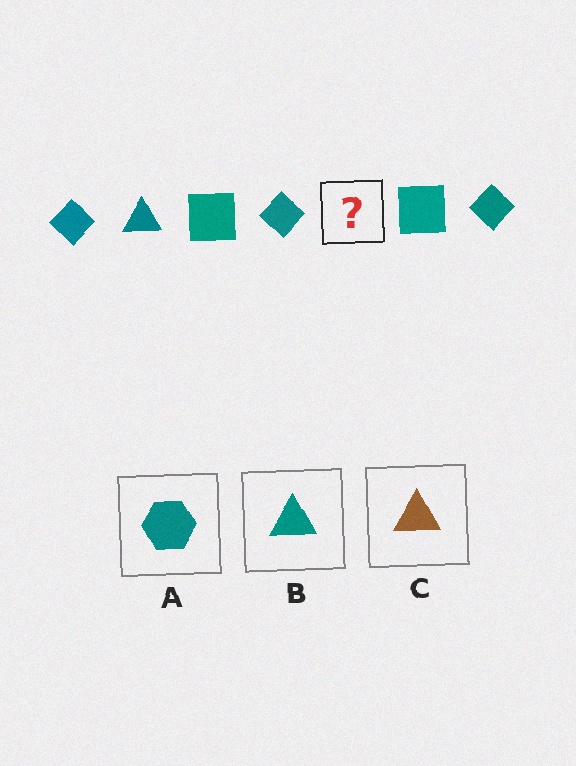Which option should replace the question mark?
Option B.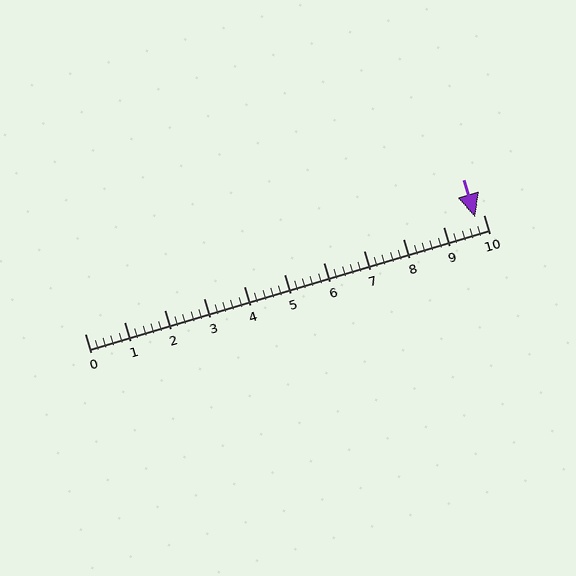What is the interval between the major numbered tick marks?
The major tick marks are spaced 1 units apart.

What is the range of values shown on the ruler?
The ruler shows values from 0 to 10.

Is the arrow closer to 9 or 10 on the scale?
The arrow is closer to 10.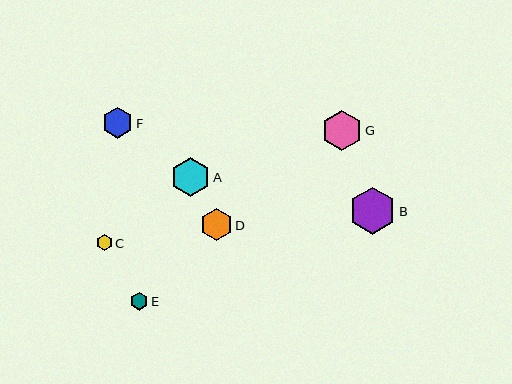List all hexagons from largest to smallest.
From largest to smallest: B, G, A, D, F, E, C.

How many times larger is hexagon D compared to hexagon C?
Hexagon D is approximately 2.0 times the size of hexagon C.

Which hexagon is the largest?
Hexagon B is the largest with a size of approximately 47 pixels.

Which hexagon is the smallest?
Hexagon C is the smallest with a size of approximately 16 pixels.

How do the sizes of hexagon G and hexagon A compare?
Hexagon G and hexagon A are approximately the same size.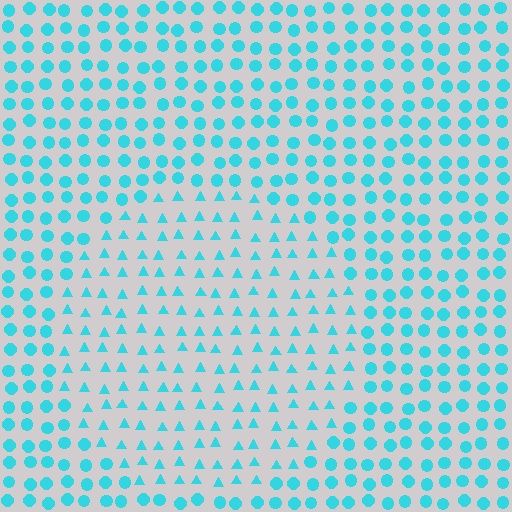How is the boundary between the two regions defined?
The boundary is defined by a change in element shape: triangles inside vs. circles outside. All elements share the same color and spacing.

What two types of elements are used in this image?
The image uses triangles inside the circle region and circles outside it.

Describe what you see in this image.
The image is filled with small cyan elements arranged in a uniform grid. A circle-shaped region contains triangles, while the surrounding area contains circles. The boundary is defined purely by the change in element shape.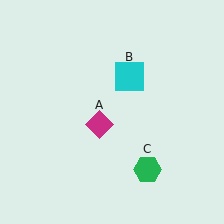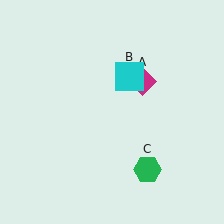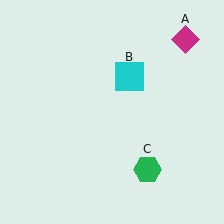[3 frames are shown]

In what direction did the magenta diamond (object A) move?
The magenta diamond (object A) moved up and to the right.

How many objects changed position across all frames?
1 object changed position: magenta diamond (object A).